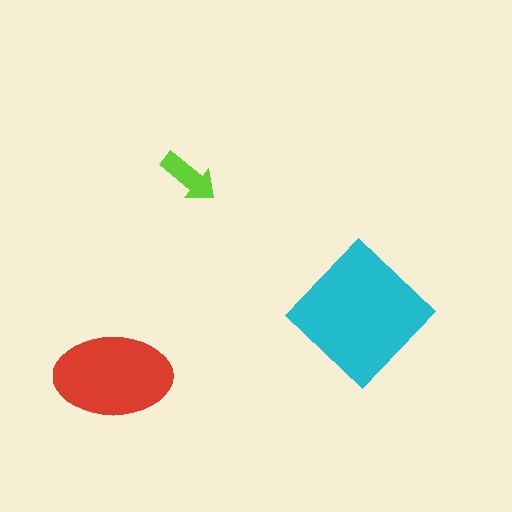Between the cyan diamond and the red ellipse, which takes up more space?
The cyan diamond.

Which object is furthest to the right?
The cyan diamond is rightmost.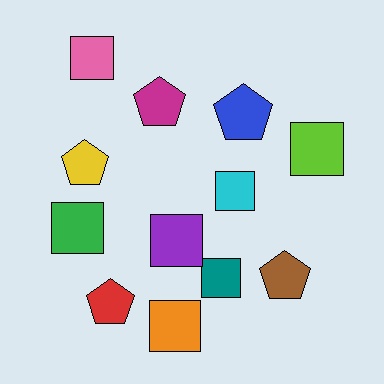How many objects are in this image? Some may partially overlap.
There are 12 objects.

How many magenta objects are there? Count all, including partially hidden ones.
There is 1 magenta object.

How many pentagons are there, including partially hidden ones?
There are 5 pentagons.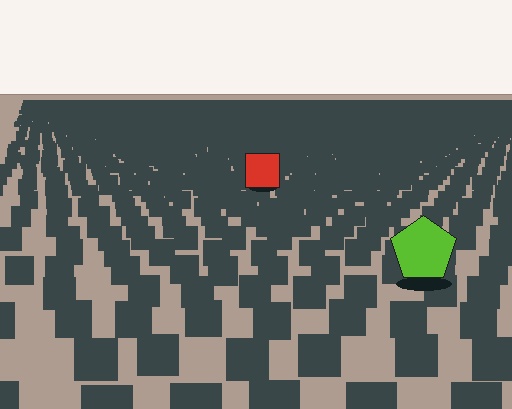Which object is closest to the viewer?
The lime pentagon is closest. The texture marks near it are larger and more spread out.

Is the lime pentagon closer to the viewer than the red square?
Yes. The lime pentagon is closer — you can tell from the texture gradient: the ground texture is coarser near it.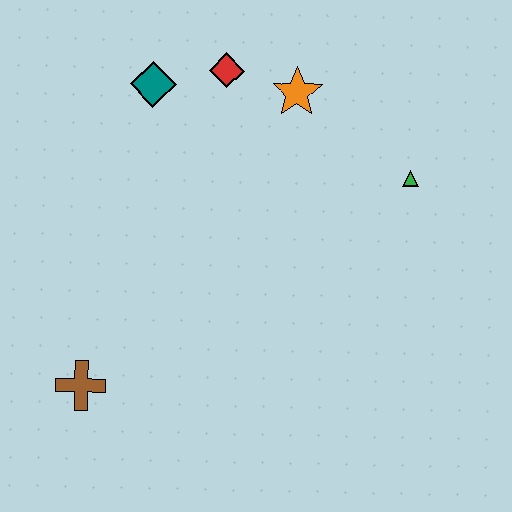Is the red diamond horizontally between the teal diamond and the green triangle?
Yes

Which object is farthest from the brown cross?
The green triangle is farthest from the brown cross.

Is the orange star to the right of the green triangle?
No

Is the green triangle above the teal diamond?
No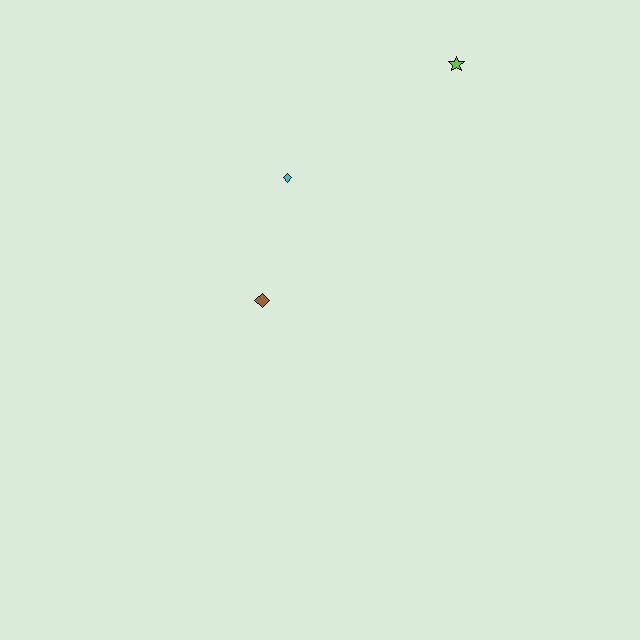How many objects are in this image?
There are 3 objects.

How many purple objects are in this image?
There are no purple objects.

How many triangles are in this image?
There are no triangles.